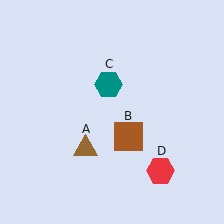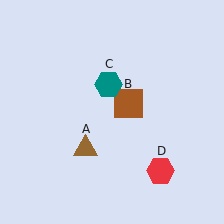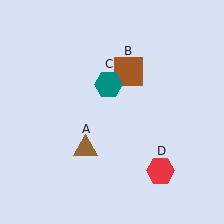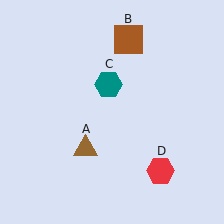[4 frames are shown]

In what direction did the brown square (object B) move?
The brown square (object B) moved up.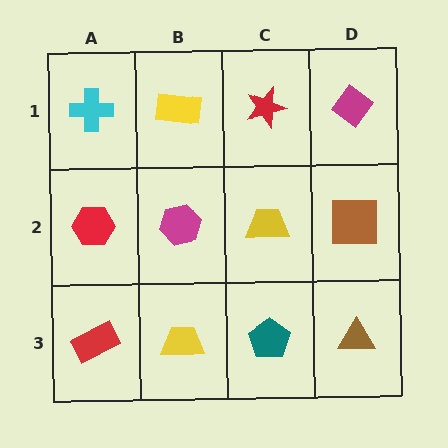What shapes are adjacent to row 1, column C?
A yellow trapezoid (row 2, column C), a yellow rectangle (row 1, column B), a magenta diamond (row 1, column D).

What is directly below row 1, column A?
A red hexagon.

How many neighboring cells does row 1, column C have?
3.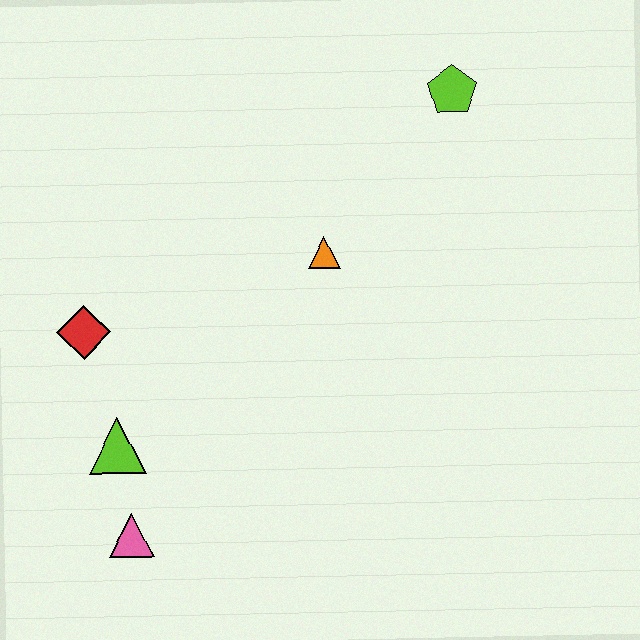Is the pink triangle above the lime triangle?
No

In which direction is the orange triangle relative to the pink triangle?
The orange triangle is above the pink triangle.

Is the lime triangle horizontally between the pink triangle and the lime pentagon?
No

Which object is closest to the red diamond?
The lime triangle is closest to the red diamond.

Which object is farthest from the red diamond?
The lime pentagon is farthest from the red diamond.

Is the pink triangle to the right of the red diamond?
Yes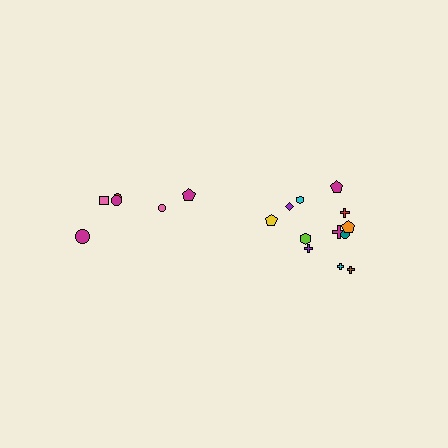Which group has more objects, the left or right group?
The right group.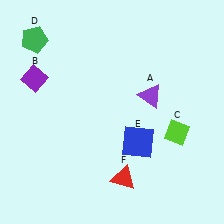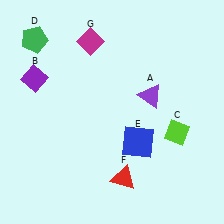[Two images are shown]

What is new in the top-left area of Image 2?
A magenta diamond (G) was added in the top-left area of Image 2.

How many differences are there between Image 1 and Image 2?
There is 1 difference between the two images.